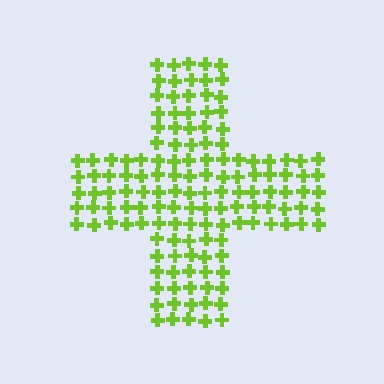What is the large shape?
The large shape is a cross.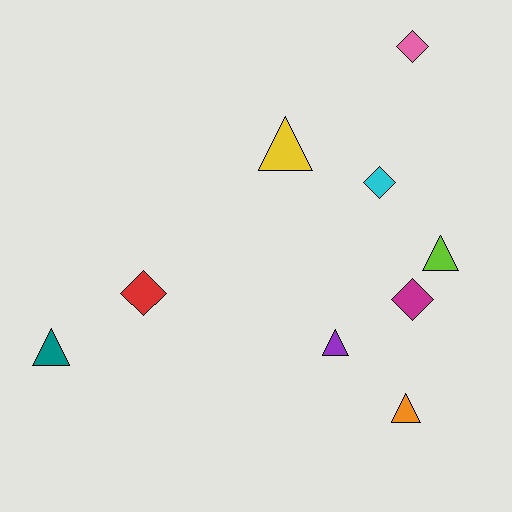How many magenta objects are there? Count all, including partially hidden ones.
There is 1 magenta object.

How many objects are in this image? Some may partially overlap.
There are 9 objects.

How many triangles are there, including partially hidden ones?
There are 5 triangles.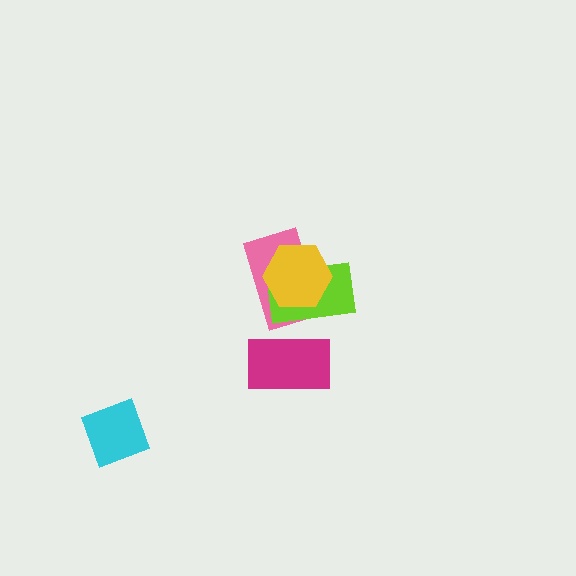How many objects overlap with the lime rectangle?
3 objects overlap with the lime rectangle.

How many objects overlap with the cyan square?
0 objects overlap with the cyan square.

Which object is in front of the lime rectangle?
The yellow hexagon is in front of the lime rectangle.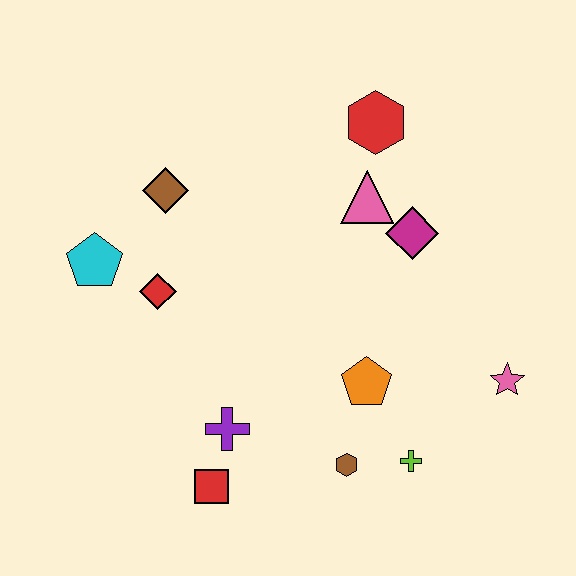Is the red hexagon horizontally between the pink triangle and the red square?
No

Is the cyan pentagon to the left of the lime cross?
Yes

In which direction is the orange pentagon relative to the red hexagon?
The orange pentagon is below the red hexagon.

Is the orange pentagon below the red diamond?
Yes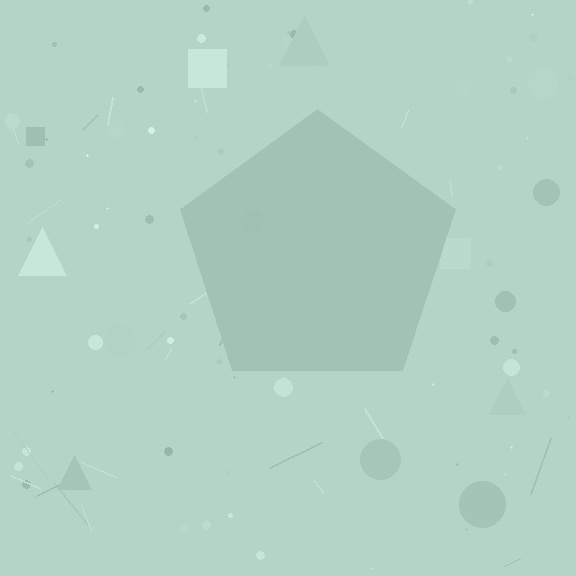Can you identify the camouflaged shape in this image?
The camouflaged shape is a pentagon.